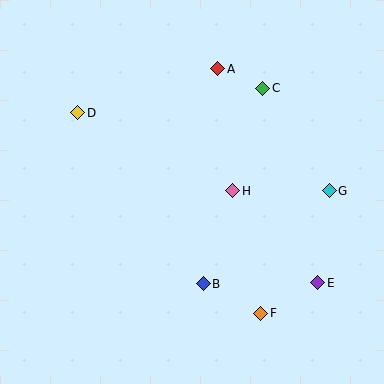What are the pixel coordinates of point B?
Point B is at (203, 284).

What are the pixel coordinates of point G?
Point G is at (329, 191).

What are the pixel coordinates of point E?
Point E is at (318, 283).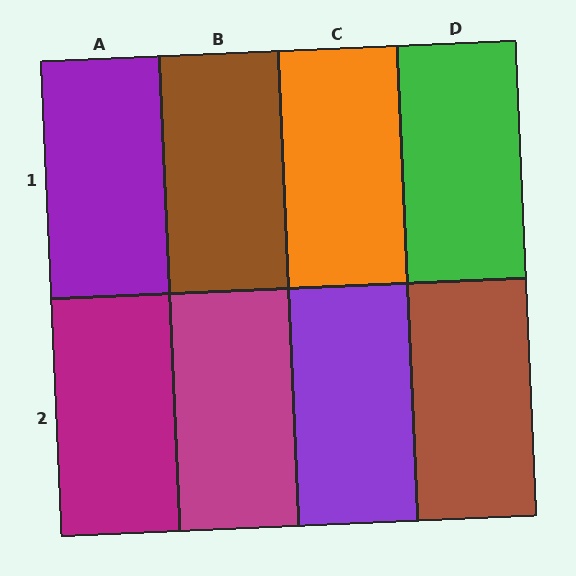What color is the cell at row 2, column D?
Brown.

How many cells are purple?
2 cells are purple.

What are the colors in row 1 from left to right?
Purple, brown, orange, green.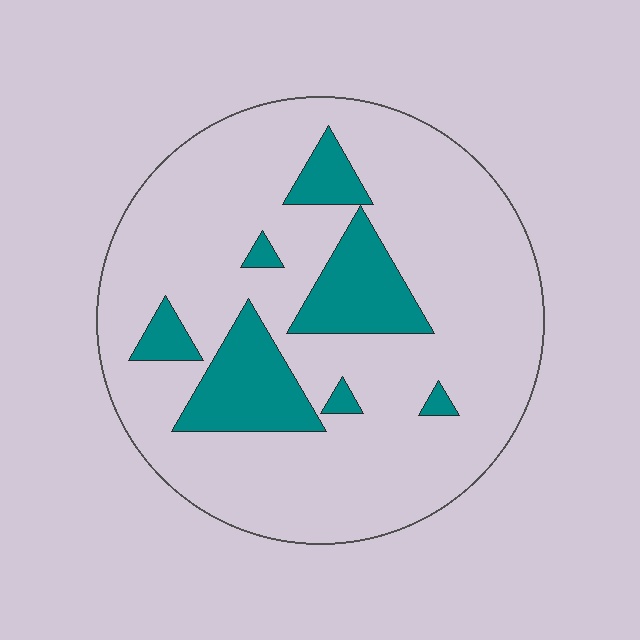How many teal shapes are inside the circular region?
7.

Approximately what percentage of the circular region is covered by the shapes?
Approximately 20%.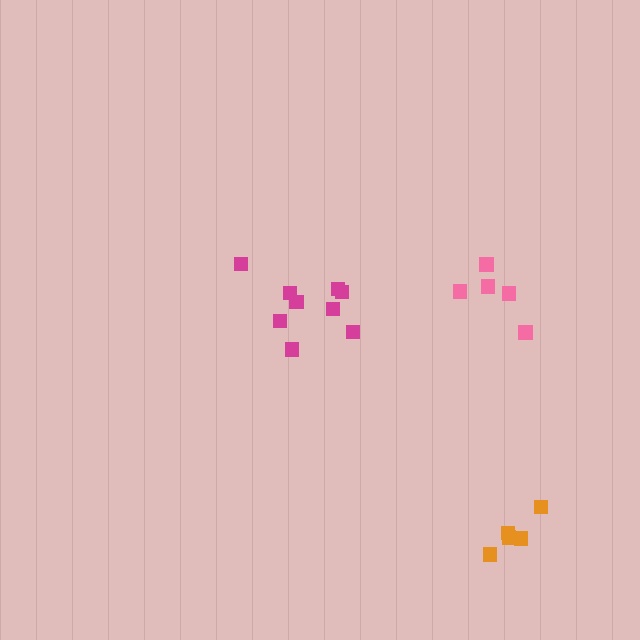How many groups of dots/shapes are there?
There are 3 groups.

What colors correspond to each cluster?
The clusters are colored: orange, magenta, pink.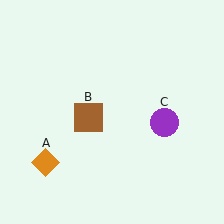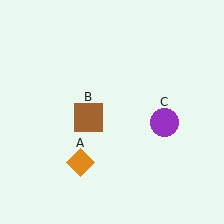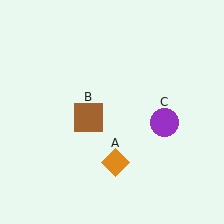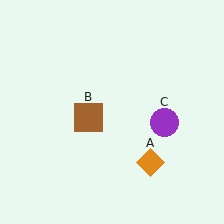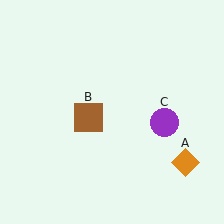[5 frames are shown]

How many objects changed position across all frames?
1 object changed position: orange diamond (object A).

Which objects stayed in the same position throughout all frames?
Brown square (object B) and purple circle (object C) remained stationary.